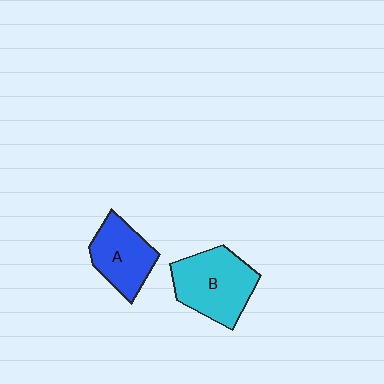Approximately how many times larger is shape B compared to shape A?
Approximately 1.3 times.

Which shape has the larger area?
Shape B (cyan).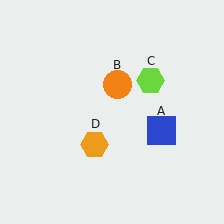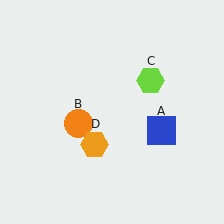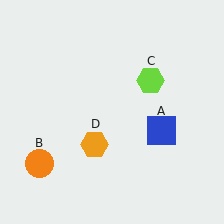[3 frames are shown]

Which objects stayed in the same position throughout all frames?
Blue square (object A) and lime hexagon (object C) and orange hexagon (object D) remained stationary.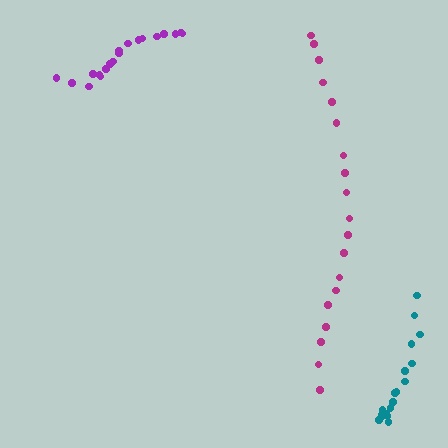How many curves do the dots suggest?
There are 3 distinct paths.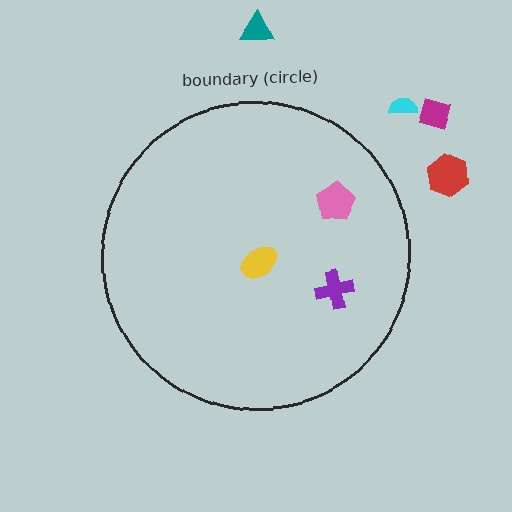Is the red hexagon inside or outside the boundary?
Outside.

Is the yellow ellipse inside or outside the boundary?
Inside.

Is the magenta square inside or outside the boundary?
Outside.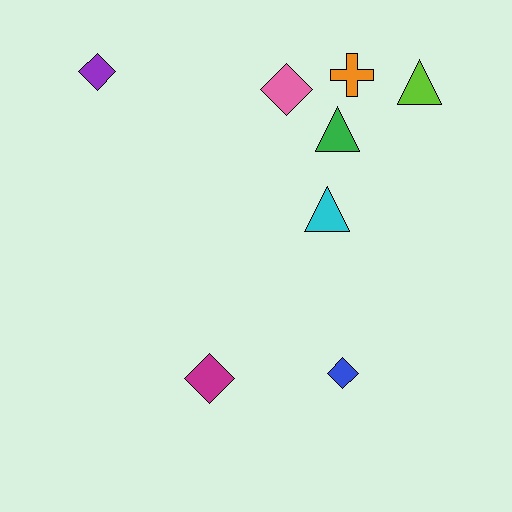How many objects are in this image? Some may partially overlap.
There are 8 objects.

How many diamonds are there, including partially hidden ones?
There are 4 diamonds.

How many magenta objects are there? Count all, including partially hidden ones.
There is 1 magenta object.